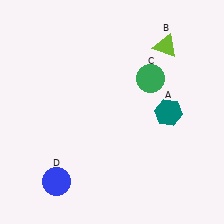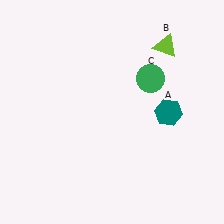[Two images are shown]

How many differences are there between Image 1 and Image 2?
There is 1 difference between the two images.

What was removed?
The blue circle (D) was removed in Image 2.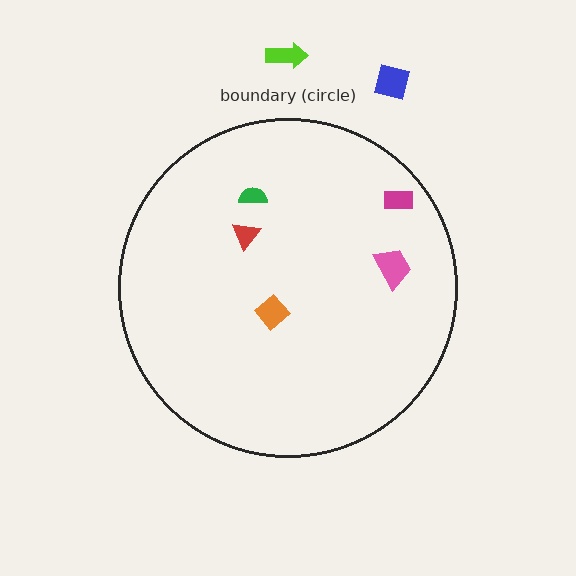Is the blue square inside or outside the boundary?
Outside.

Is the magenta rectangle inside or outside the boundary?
Inside.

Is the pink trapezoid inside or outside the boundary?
Inside.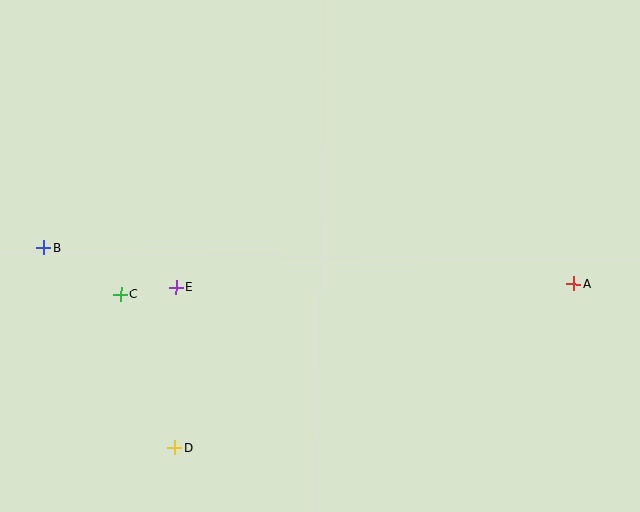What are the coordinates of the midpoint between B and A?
The midpoint between B and A is at (309, 266).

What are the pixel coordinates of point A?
Point A is at (573, 284).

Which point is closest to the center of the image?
Point E at (176, 287) is closest to the center.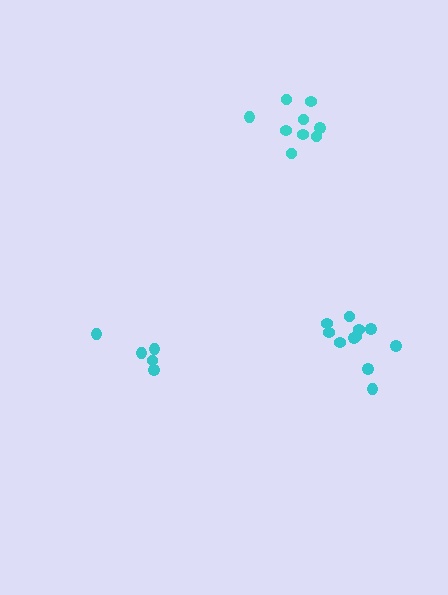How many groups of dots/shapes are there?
There are 3 groups.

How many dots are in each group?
Group 1: 5 dots, Group 2: 11 dots, Group 3: 9 dots (25 total).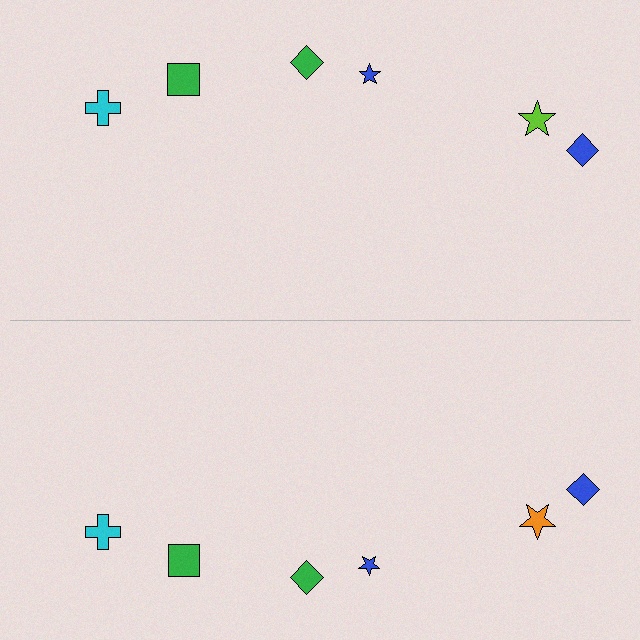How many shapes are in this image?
There are 12 shapes in this image.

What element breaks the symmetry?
The orange star on the bottom side breaks the symmetry — its mirror counterpart is lime.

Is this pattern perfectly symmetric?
No, the pattern is not perfectly symmetric. The orange star on the bottom side breaks the symmetry — its mirror counterpart is lime.